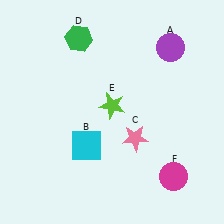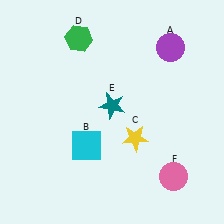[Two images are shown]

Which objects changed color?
C changed from pink to yellow. E changed from lime to teal. F changed from magenta to pink.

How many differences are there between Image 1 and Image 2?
There are 3 differences between the two images.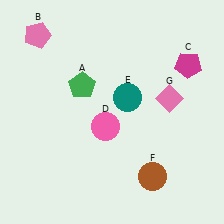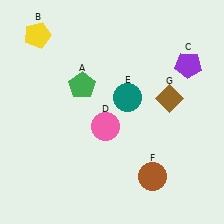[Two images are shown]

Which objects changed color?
B changed from pink to yellow. C changed from magenta to purple. G changed from pink to brown.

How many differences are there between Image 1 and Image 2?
There are 3 differences between the two images.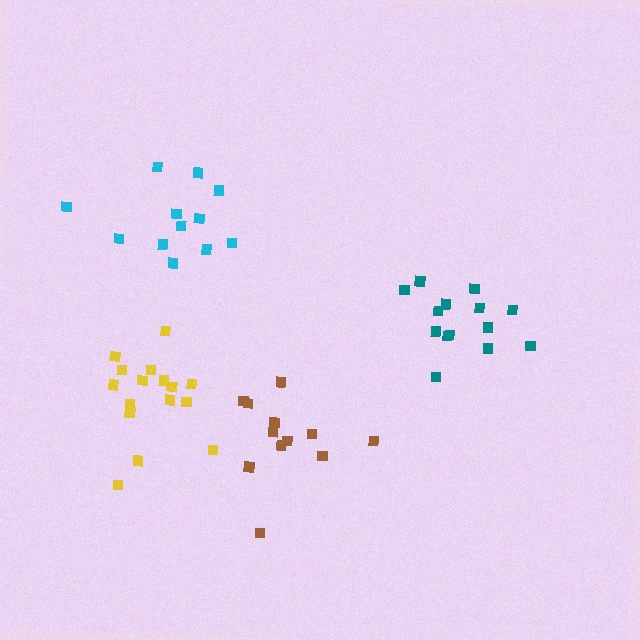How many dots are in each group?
Group 1: 13 dots, Group 2: 16 dots, Group 3: 14 dots, Group 4: 12 dots (55 total).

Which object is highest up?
The cyan cluster is topmost.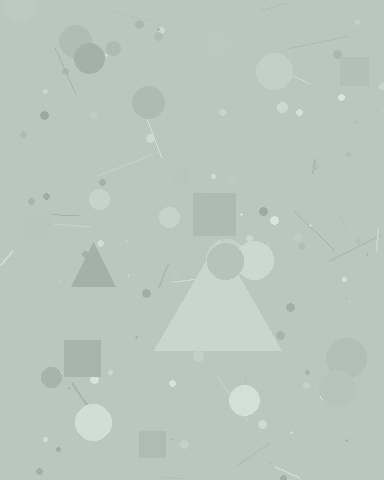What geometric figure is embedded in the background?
A triangle is embedded in the background.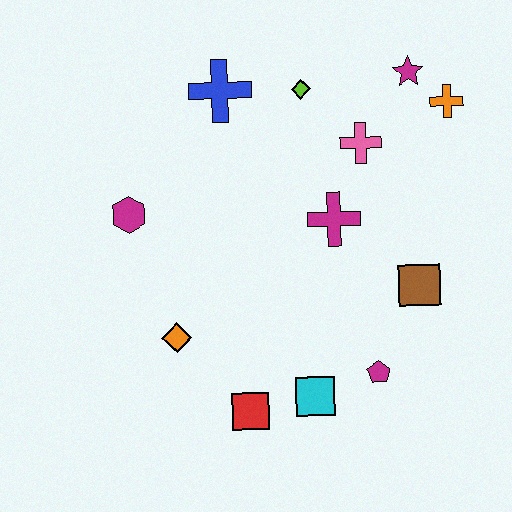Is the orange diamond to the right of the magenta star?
No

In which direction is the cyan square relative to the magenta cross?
The cyan square is below the magenta cross.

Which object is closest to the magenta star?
The orange cross is closest to the magenta star.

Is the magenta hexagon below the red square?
No